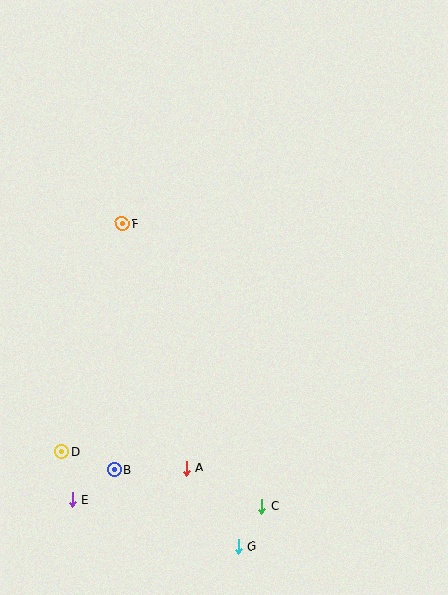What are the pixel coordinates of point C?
Point C is at (262, 506).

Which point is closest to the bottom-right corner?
Point C is closest to the bottom-right corner.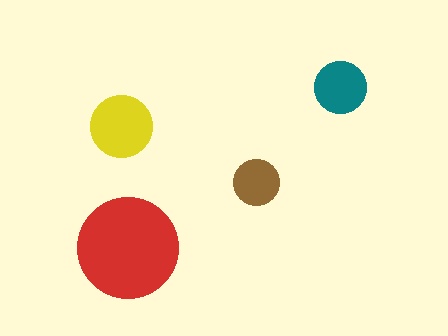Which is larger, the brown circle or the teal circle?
The teal one.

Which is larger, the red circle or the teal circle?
The red one.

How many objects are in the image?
There are 4 objects in the image.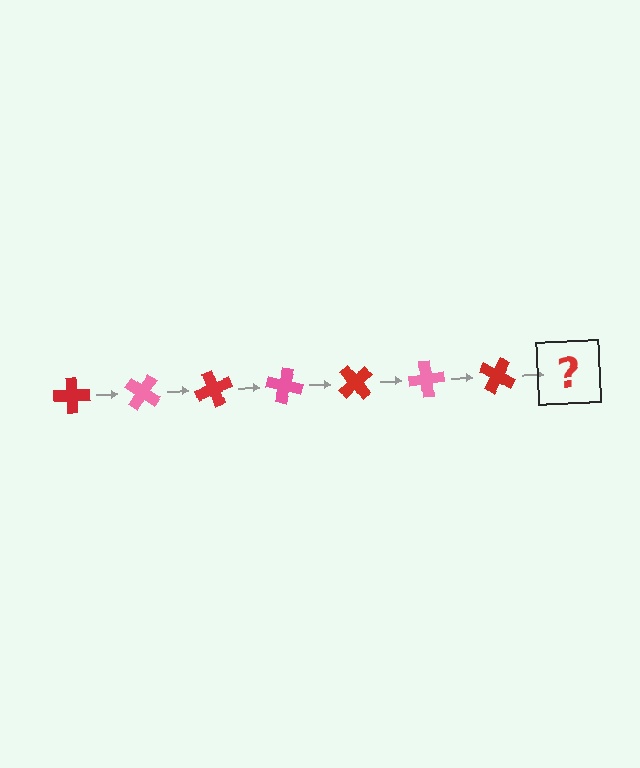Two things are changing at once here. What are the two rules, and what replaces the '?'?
The two rules are that it rotates 35 degrees each step and the color cycles through red and pink. The '?' should be a pink cross, rotated 245 degrees from the start.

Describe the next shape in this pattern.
It should be a pink cross, rotated 245 degrees from the start.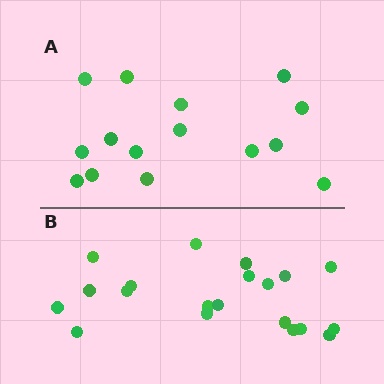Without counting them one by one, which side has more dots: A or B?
Region B (the bottom region) has more dots.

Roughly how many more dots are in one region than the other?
Region B has about 5 more dots than region A.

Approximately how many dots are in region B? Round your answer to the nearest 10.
About 20 dots.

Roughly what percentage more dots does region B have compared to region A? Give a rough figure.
About 35% more.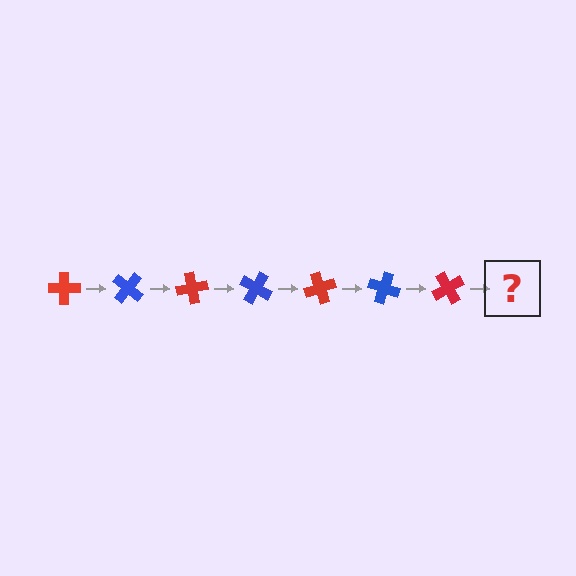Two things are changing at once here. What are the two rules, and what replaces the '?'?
The two rules are that it rotates 40 degrees each step and the color cycles through red and blue. The '?' should be a blue cross, rotated 280 degrees from the start.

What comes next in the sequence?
The next element should be a blue cross, rotated 280 degrees from the start.